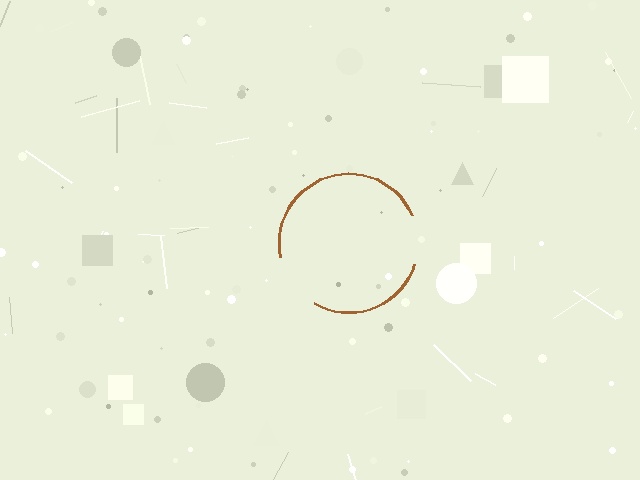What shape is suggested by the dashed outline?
The dashed outline suggests a circle.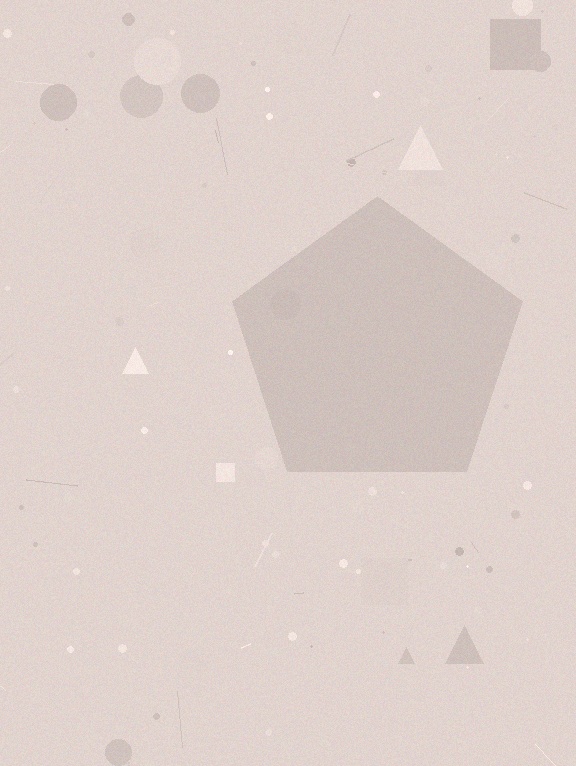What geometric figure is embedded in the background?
A pentagon is embedded in the background.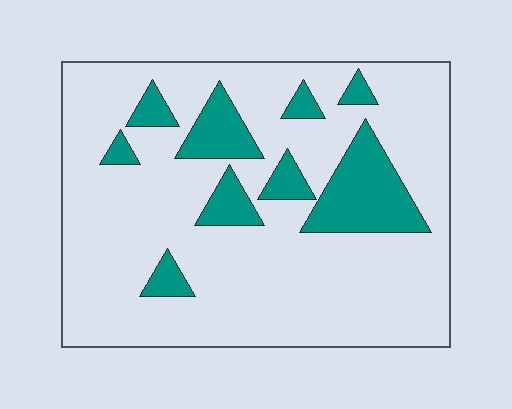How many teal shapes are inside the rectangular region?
9.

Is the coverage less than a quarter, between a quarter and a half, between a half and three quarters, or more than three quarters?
Less than a quarter.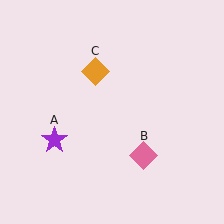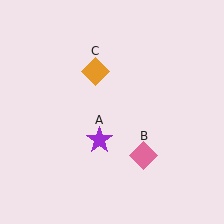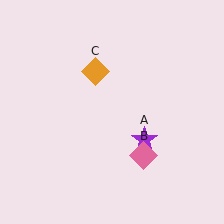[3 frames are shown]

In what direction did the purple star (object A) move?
The purple star (object A) moved right.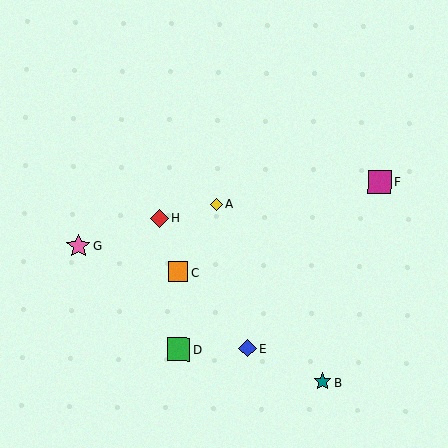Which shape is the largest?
The pink star (labeled G) is the largest.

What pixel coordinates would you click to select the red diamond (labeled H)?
Click at (159, 218) to select the red diamond H.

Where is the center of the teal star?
The center of the teal star is at (322, 382).